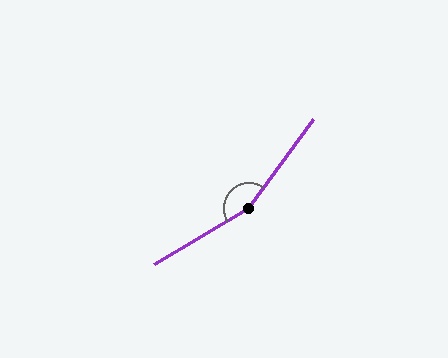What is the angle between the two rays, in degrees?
Approximately 157 degrees.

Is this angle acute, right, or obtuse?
It is obtuse.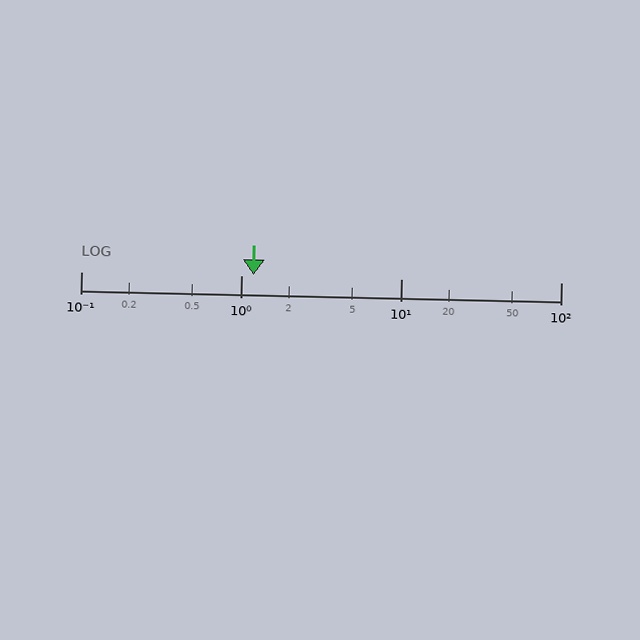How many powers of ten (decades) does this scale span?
The scale spans 3 decades, from 0.1 to 100.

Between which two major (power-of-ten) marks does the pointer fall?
The pointer is between 1 and 10.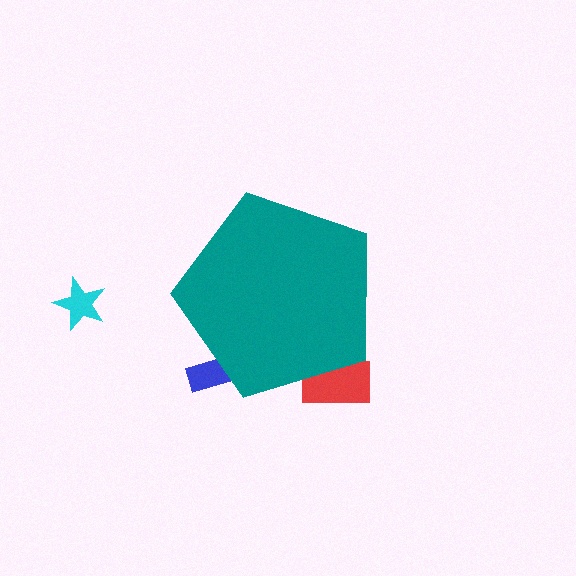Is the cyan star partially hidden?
No, the cyan star is fully visible.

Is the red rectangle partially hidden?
Yes, the red rectangle is partially hidden behind the teal pentagon.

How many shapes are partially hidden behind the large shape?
2 shapes are partially hidden.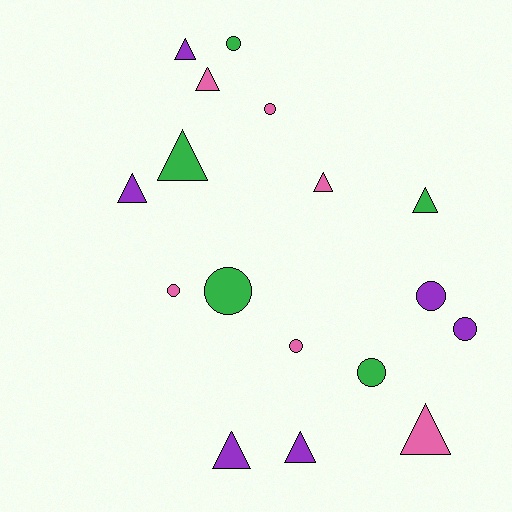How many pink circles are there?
There are 3 pink circles.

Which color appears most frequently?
Pink, with 6 objects.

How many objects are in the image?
There are 17 objects.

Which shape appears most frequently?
Triangle, with 9 objects.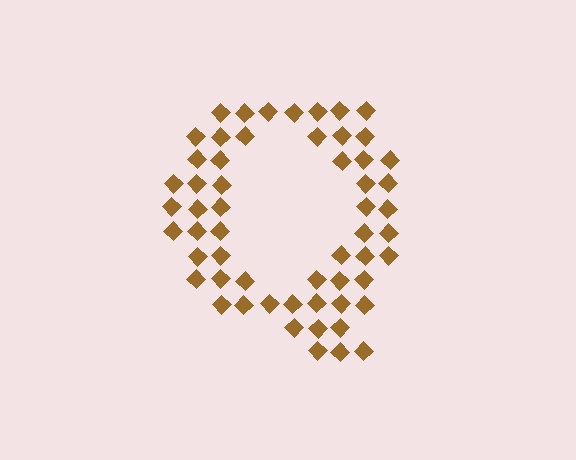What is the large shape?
The large shape is the letter Q.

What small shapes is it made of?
It is made of small diamonds.